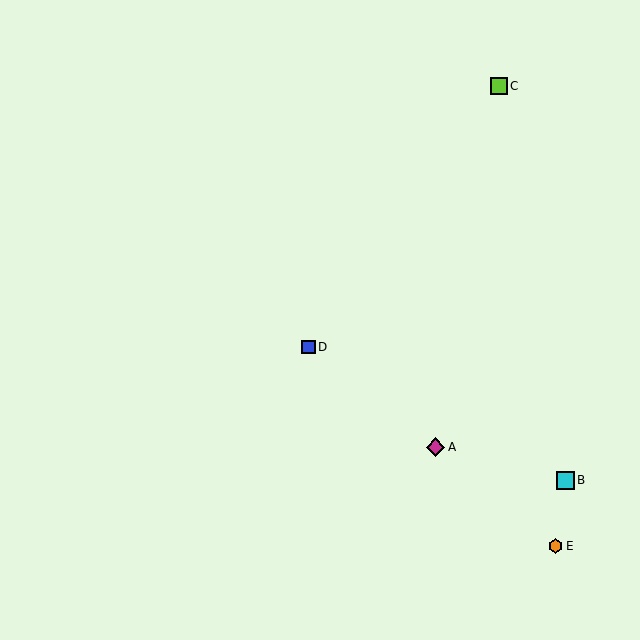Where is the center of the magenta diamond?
The center of the magenta diamond is at (435, 447).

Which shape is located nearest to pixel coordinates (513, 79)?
The lime square (labeled C) at (499, 86) is nearest to that location.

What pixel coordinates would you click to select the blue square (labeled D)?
Click at (308, 347) to select the blue square D.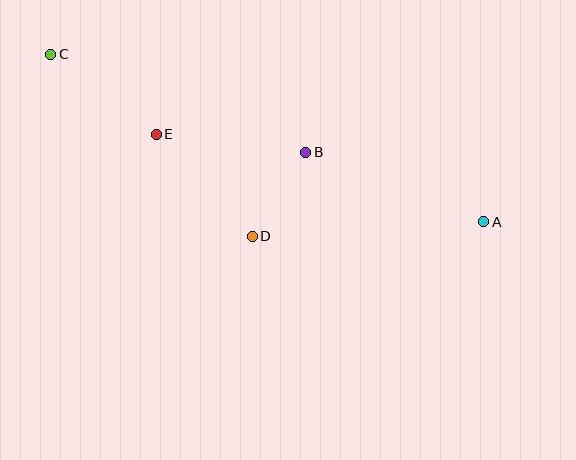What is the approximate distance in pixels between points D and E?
The distance between D and E is approximately 140 pixels.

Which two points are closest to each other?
Points B and D are closest to each other.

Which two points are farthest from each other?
Points A and C are farthest from each other.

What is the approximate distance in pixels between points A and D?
The distance between A and D is approximately 232 pixels.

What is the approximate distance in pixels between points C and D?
The distance between C and D is approximately 272 pixels.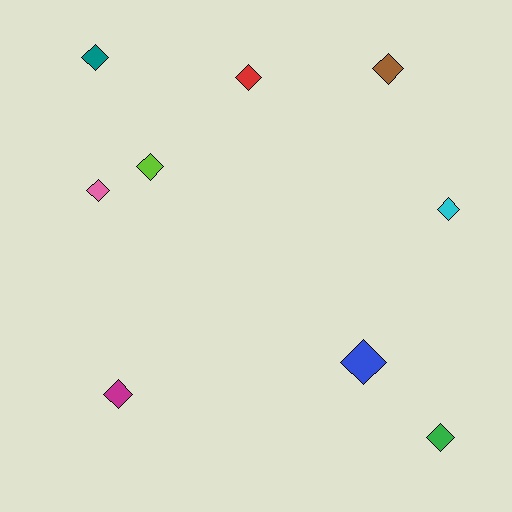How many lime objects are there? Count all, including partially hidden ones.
There is 1 lime object.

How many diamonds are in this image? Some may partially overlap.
There are 9 diamonds.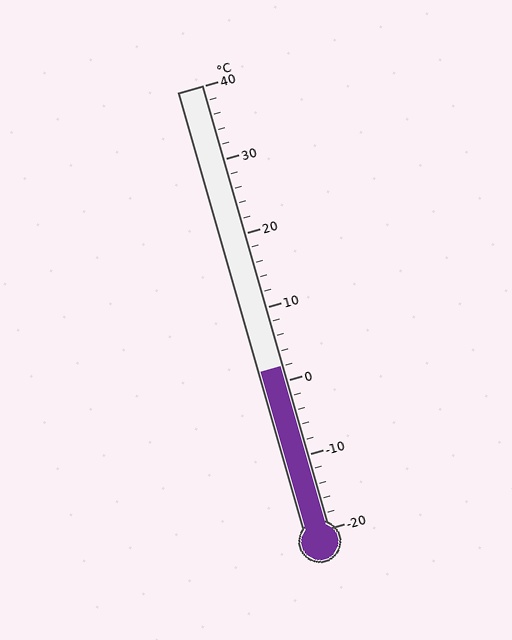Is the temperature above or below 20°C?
The temperature is below 20°C.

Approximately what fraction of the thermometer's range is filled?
The thermometer is filled to approximately 35% of its range.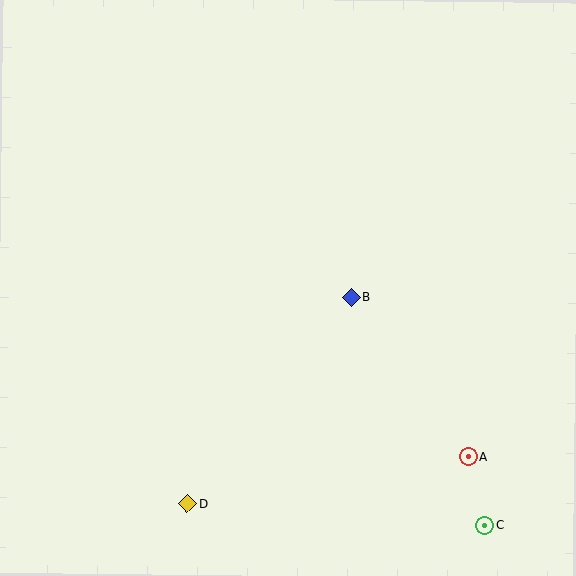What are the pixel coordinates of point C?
Point C is at (485, 525).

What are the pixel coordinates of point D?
Point D is at (187, 504).